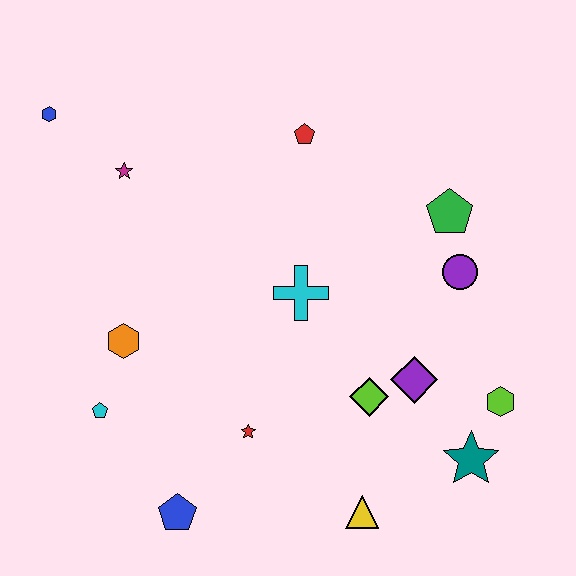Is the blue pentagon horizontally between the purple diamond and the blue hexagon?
Yes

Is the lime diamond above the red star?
Yes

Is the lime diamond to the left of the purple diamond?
Yes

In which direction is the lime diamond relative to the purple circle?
The lime diamond is below the purple circle.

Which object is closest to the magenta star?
The blue hexagon is closest to the magenta star.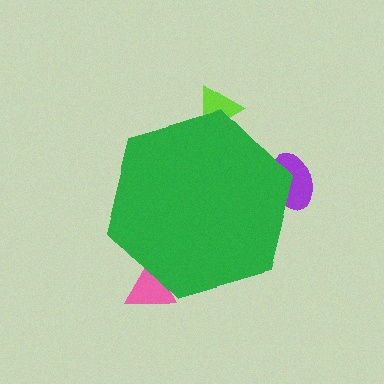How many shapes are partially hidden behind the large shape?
3 shapes are partially hidden.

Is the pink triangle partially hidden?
Yes, the pink triangle is partially hidden behind the green hexagon.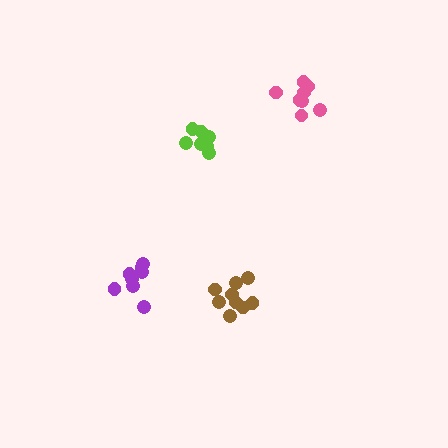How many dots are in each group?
Group 1: 9 dots, Group 2: 8 dots, Group 3: 8 dots, Group 4: 7 dots (32 total).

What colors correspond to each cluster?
The clusters are colored: brown, pink, purple, lime.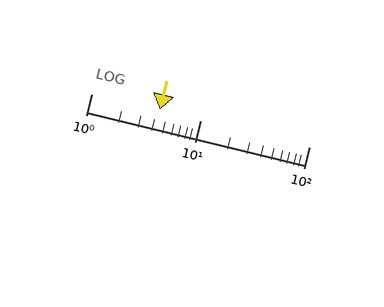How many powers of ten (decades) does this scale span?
The scale spans 2 decades, from 1 to 100.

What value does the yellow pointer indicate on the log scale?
The pointer indicates approximately 4.3.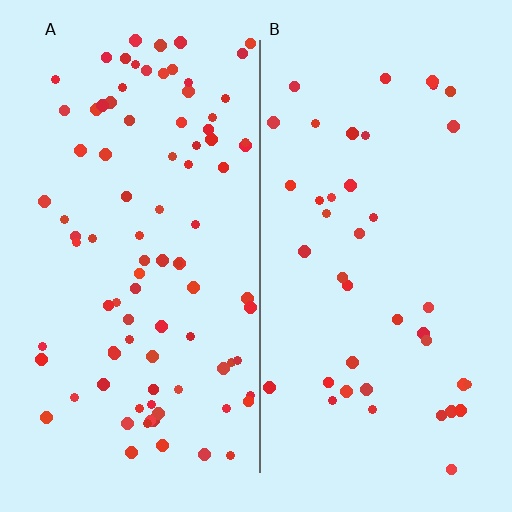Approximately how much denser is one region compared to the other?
Approximately 2.2× — region A over region B.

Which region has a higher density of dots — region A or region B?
A (the left).